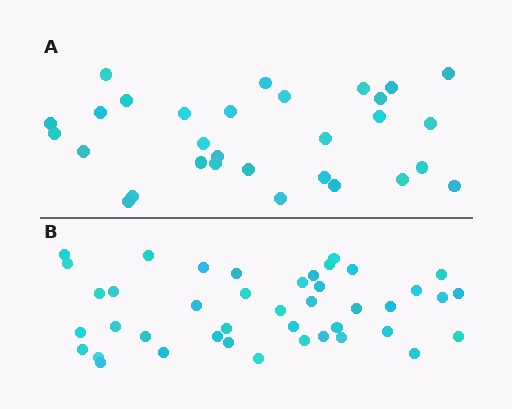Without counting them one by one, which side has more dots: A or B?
Region B (the bottom region) has more dots.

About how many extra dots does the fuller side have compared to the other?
Region B has roughly 12 or so more dots than region A.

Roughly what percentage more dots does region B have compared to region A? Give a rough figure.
About 40% more.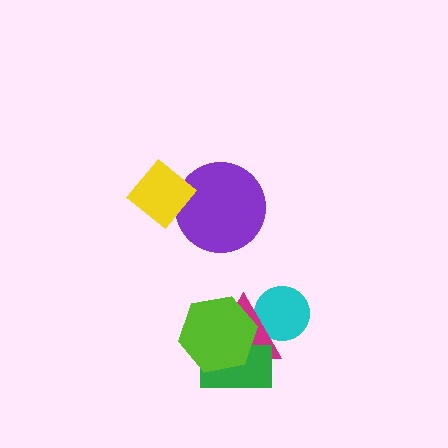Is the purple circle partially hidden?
Yes, it is partially covered by another shape.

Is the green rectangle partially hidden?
Yes, it is partially covered by another shape.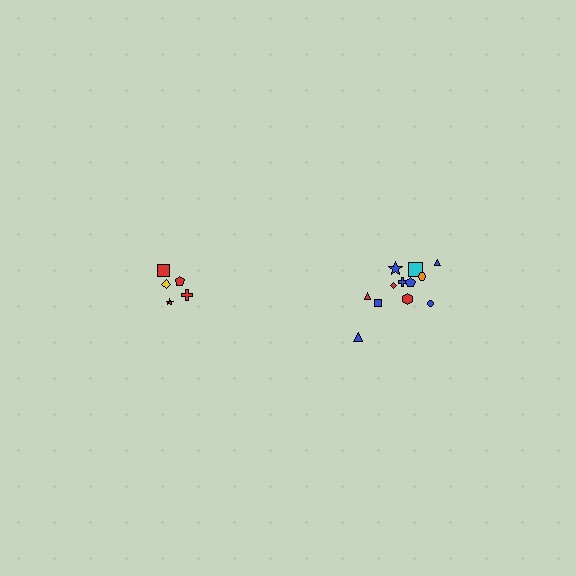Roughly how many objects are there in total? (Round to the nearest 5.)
Roughly 15 objects in total.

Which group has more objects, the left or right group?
The right group.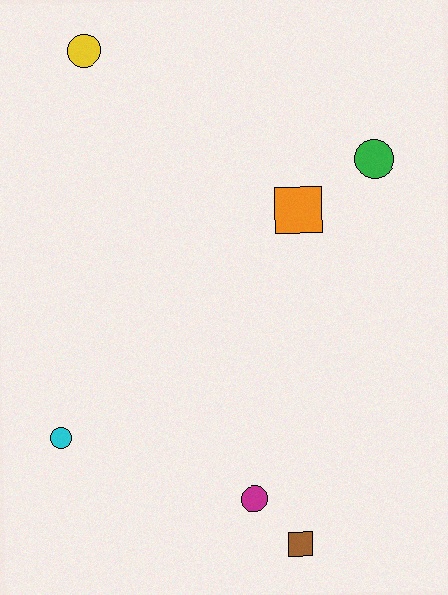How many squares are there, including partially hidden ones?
There are 2 squares.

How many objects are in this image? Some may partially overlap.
There are 6 objects.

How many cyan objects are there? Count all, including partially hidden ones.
There is 1 cyan object.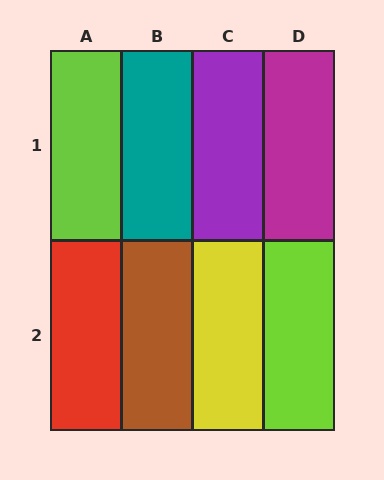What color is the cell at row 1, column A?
Lime.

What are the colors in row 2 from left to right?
Red, brown, yellow, lime.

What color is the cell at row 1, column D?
Magenta.